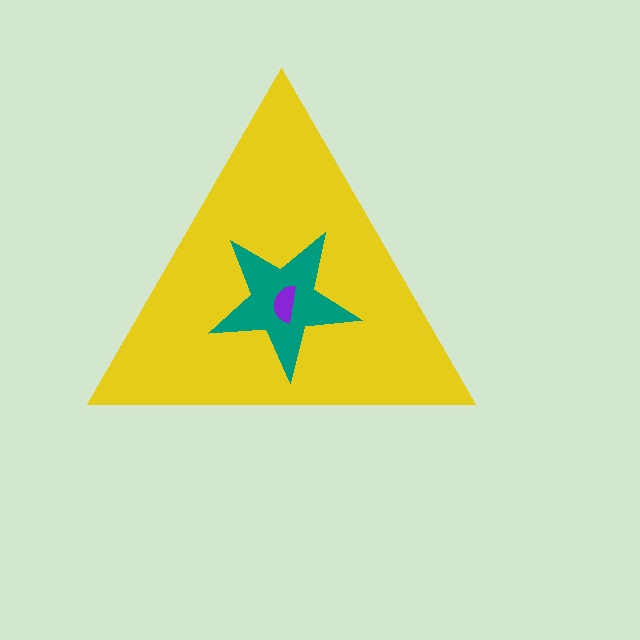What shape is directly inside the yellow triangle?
The teal star.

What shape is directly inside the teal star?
The purple semicircle.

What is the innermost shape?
The purple semicircle.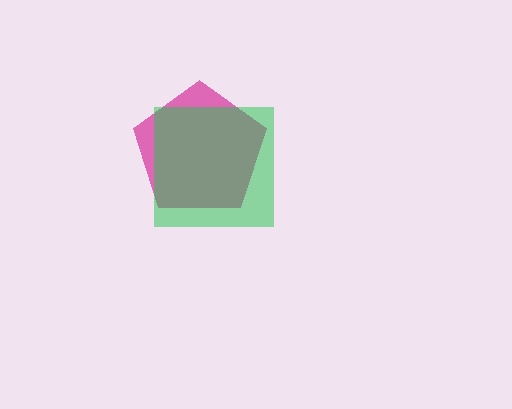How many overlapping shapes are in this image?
There are 2 overlapping shapes in the image.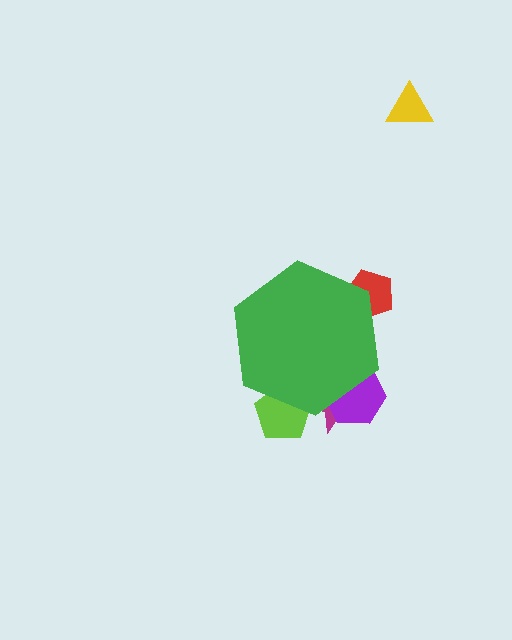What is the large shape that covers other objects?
A green hexagon.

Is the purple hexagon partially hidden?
Yes, the purple hexagon is partially hidden behind the green hexagon.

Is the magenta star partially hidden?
Yes, the magenta star is partially hidden behind the green hexagon.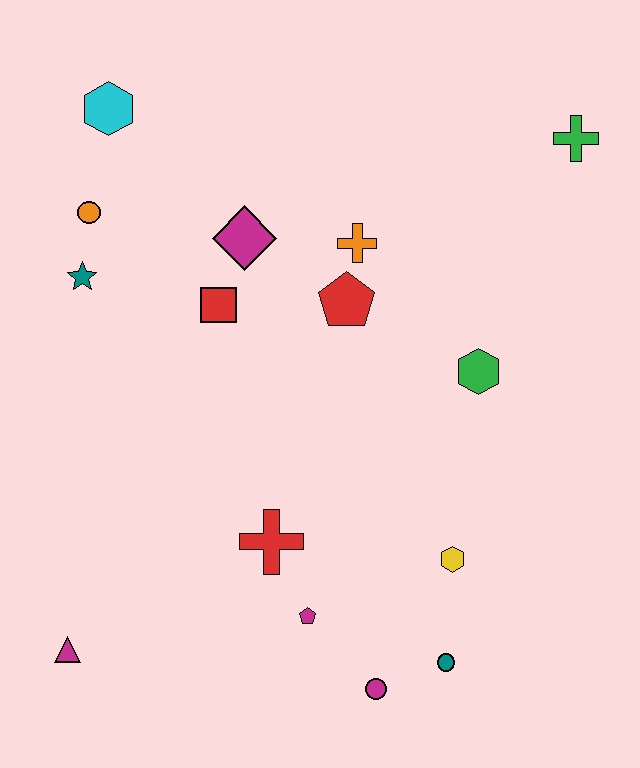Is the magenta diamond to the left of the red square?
No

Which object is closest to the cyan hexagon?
The orange circle is closest to the cyan hexagon.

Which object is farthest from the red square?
The teal circle is farthest from the red square.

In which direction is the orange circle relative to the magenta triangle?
The orange circle is above the magenta triangle.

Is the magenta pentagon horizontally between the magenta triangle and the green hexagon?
Yes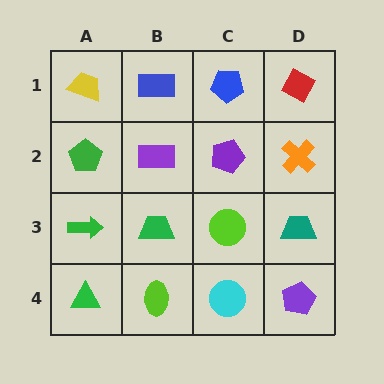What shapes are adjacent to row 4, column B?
A green trapezoid (row 3, column B), a green triangle (row 4, column A), a cyan circle (row 4, column C).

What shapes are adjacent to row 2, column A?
A yellow trapezoid (row 1, column A), a green arrow (row 3, column A), a purple rectangle (row 2, column B).